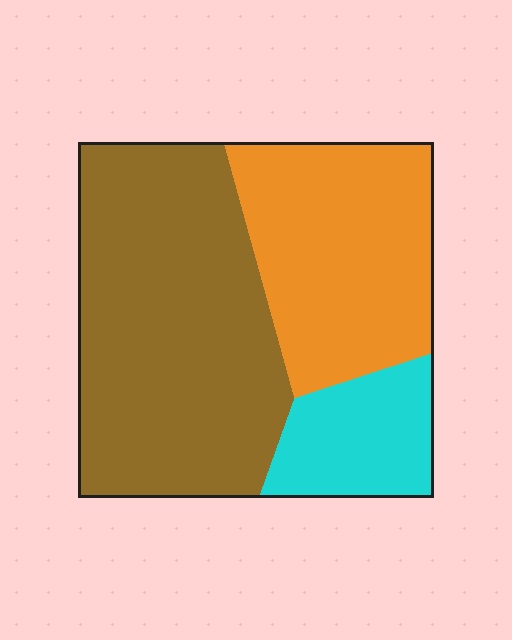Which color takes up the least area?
Cyan, at roughly 15%.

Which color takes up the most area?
Brown, at roughly 50%.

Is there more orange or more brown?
Brown.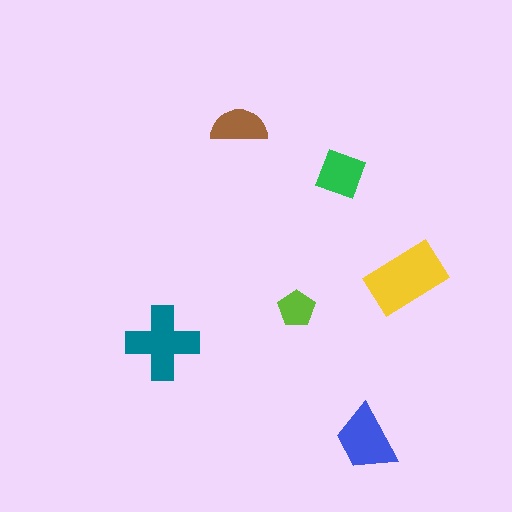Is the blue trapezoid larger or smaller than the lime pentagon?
Larger.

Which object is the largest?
The yellow rectangle.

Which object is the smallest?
The lime pentagon.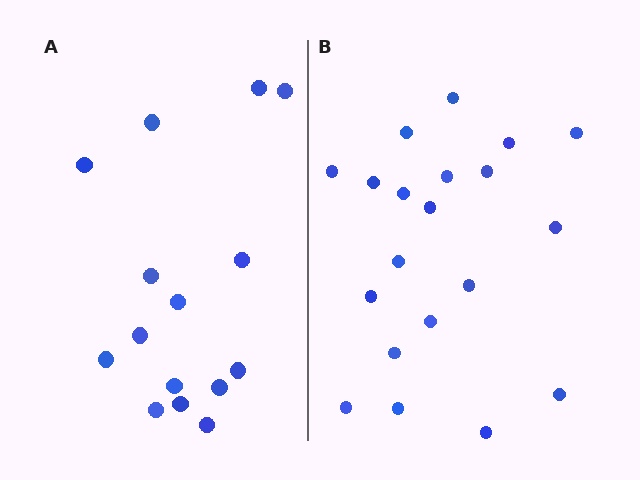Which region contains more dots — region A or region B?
Region B (the right region) has more dots.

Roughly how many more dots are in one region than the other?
Region B has about 5 more dots than region A.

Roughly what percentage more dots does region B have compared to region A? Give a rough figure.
About 35% more.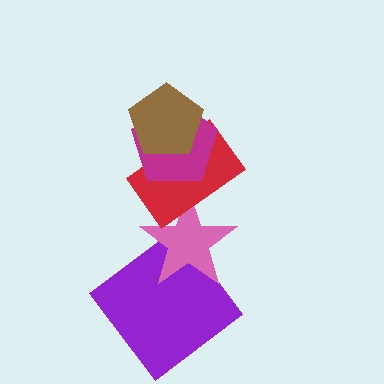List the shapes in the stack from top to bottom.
From top to bottom: the brown pentagon, the magenta pentagon, the red rectangle, the pink star, the purple diamond.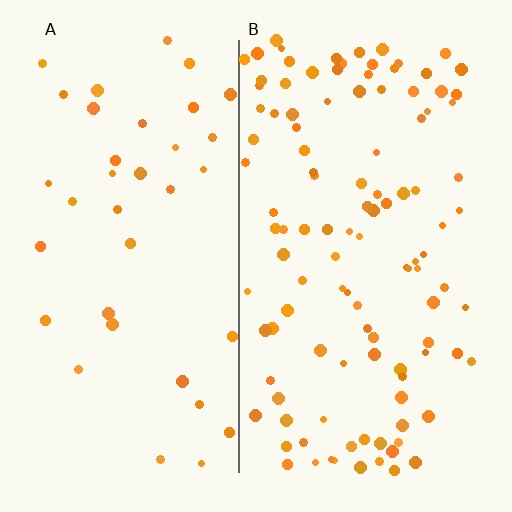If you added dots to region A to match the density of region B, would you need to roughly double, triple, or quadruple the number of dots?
Approximately triple.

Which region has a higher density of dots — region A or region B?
B (the right).